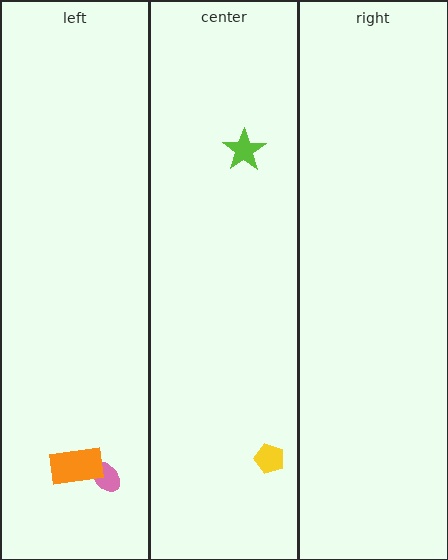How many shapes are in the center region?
2.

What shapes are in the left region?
The pink ellipse, the orange rectangle.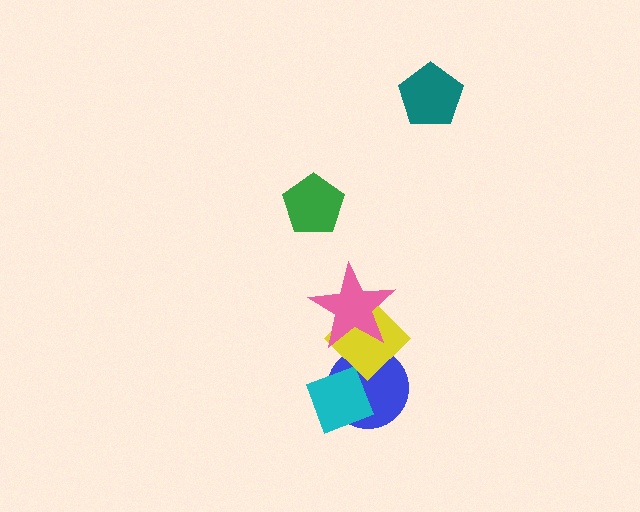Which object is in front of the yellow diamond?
The pink star is in front of the yellow diamond.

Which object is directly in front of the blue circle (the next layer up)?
The cyan diamond is directly in front of the blue circle.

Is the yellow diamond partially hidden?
Yes, it is partially covered by another shape.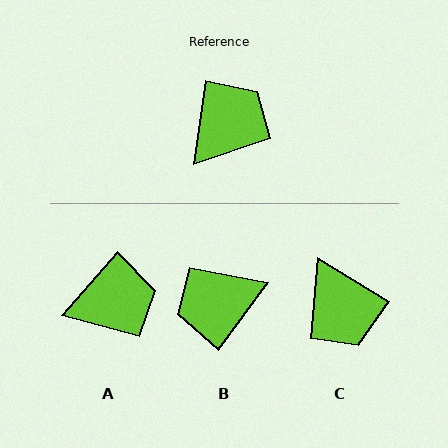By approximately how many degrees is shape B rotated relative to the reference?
Approximately 151 degrees counter-clockwise.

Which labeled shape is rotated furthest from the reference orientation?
B, about 151 degrees away.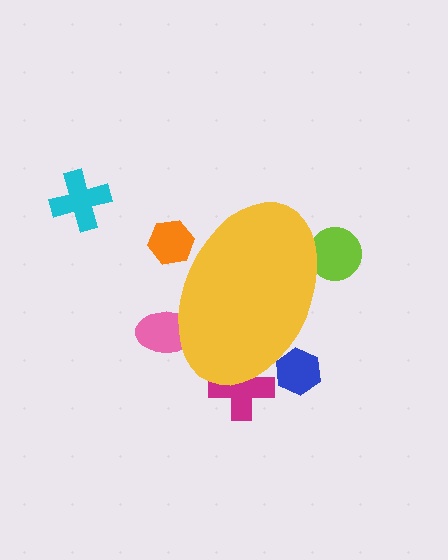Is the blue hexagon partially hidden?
Yes, the blue hexagon is partially hidden behind the yellow ellipse.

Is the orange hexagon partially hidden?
Yes, the orange hexagon is partially hidden behind the yellow ellipse.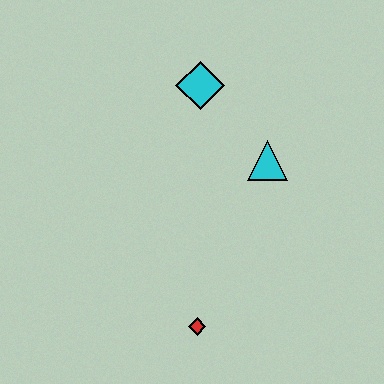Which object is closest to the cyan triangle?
The cyan diamond is closest to the cyan triangle.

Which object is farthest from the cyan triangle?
The red diamond is farthest from the cyan triangle.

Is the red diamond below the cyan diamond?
Yes